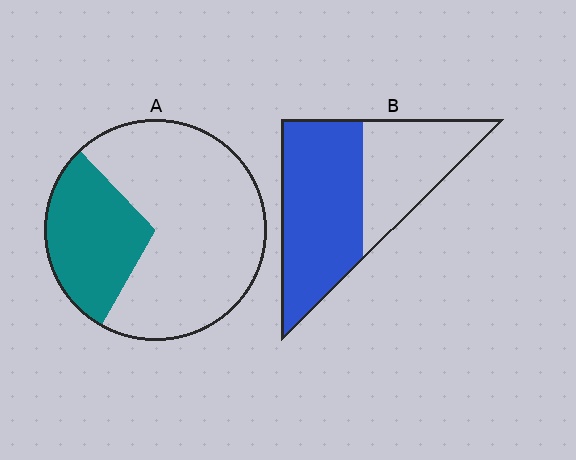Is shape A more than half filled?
No.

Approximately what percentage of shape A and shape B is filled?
A is approximately 30% and B is approximately 60%.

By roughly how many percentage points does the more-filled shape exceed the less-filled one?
By roughly 30 percentage points (B over A).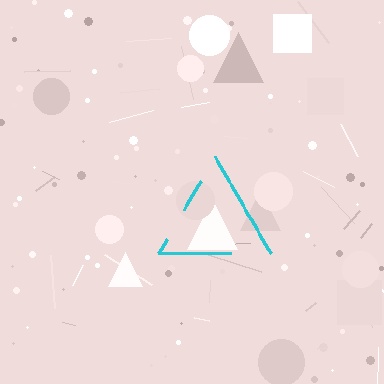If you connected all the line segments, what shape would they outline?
They would outline a triangle.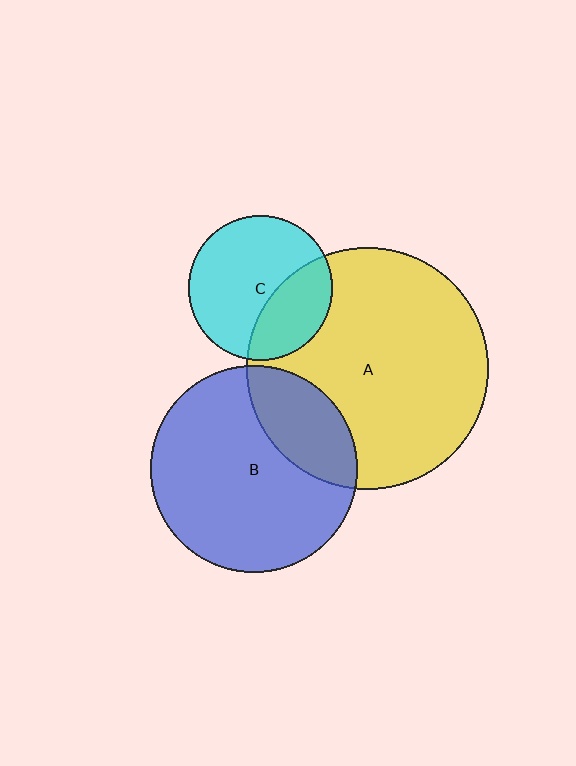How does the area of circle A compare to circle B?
Approximately 1.4 times.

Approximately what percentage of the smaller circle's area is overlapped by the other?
Approximately 25%.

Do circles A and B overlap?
Yes.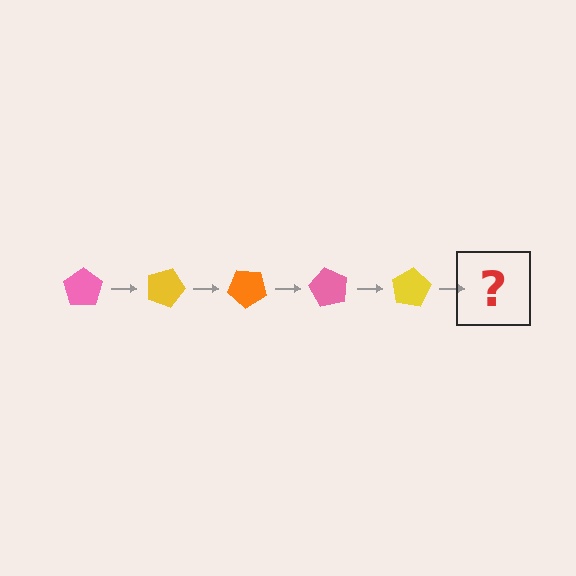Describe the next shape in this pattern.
It should be an orange pentagon, rotated 100 degrees from the start.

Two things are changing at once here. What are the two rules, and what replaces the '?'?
The two rules are that it rotates 20 degrees each step and the color cycles through pink, yellow, and orange. The '?' should be an orange pentagon, rotated 100 degrees from the start.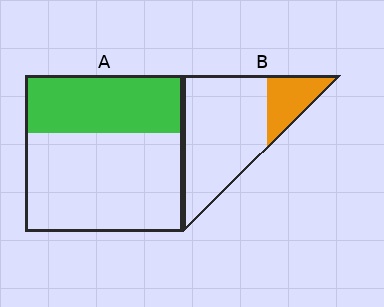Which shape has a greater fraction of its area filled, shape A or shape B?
Shape A.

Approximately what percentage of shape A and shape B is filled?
A is approximately 35% and B is approximately 20%.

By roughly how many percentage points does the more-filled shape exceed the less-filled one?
By roughly 15 percentage points (A over B).